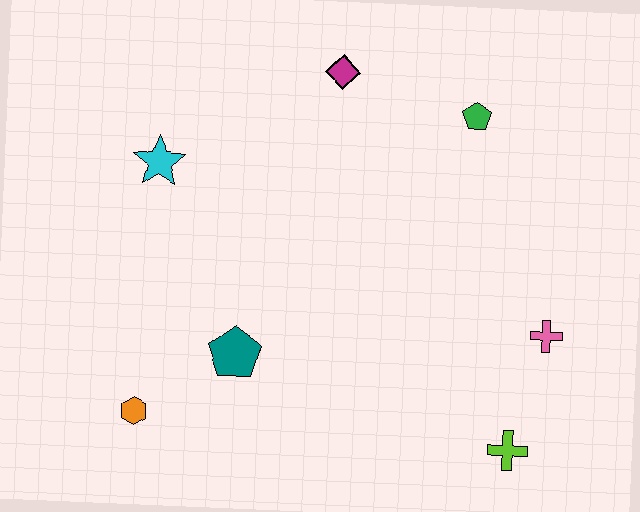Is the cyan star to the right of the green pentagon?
No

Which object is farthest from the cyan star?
The lime cross is farthest from the cyan star.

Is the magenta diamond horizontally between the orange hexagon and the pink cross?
Yes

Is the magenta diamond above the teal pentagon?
Yes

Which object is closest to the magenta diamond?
The green pentagon is closest to the magenta diamond.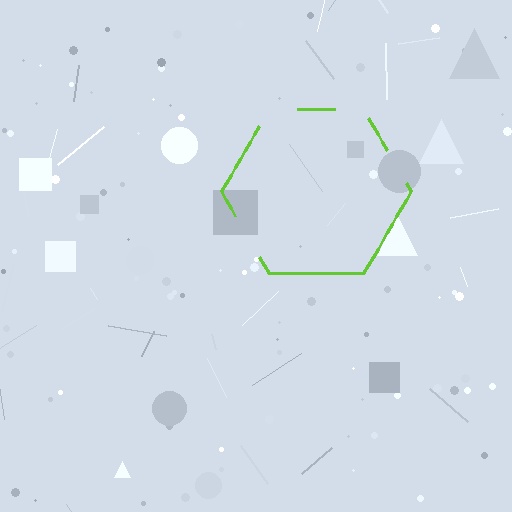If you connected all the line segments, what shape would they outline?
They would outline a hexagon.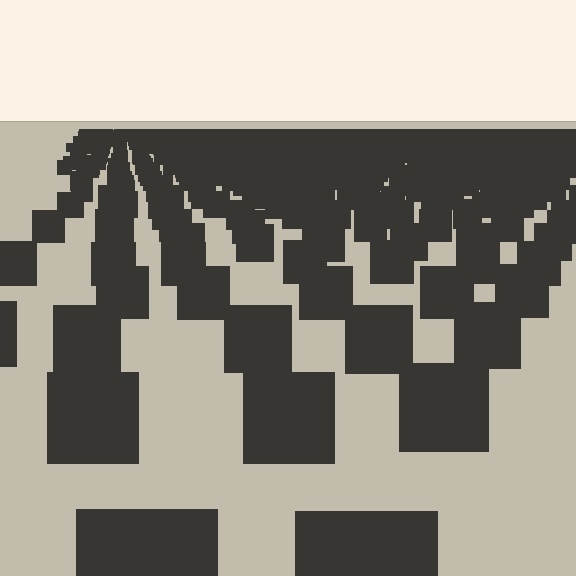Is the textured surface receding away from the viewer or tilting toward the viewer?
The surface is receding away from the viewer. Texture elements get smaller and denser toward the top.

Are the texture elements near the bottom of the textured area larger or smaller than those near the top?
Larger. Near the bottom, elements are closer to the viewer and appear at a bigger on-screen size.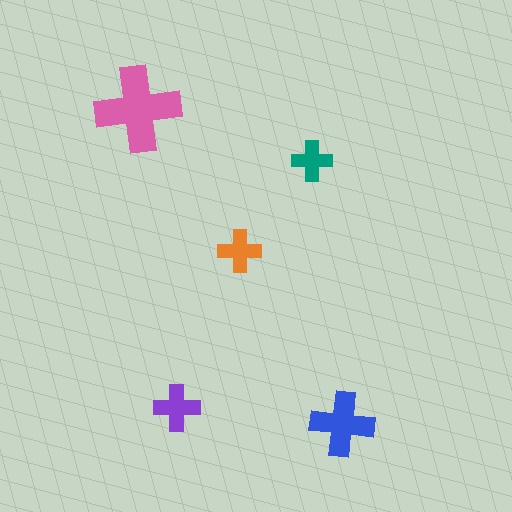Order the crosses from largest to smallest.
the pink one, the blue one, the purple one, the orange one, the teal one.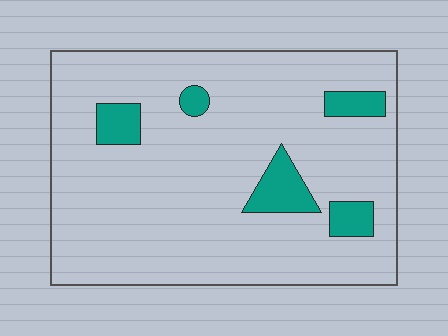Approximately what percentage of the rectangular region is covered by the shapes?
Approximately 10%.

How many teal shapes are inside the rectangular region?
5.